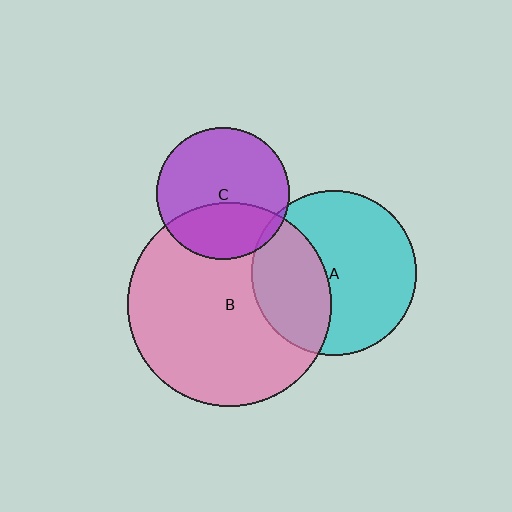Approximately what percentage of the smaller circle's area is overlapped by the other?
Approximately 5%.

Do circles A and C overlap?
Yes.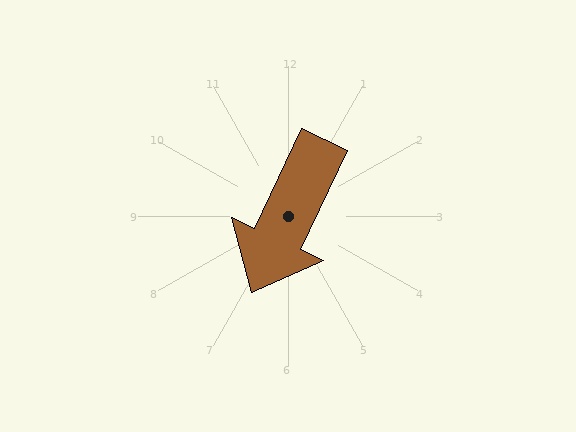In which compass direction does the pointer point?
Southwest.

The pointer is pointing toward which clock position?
Roughly 7 o'clock.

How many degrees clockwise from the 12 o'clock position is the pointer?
Approximately 205 degrees.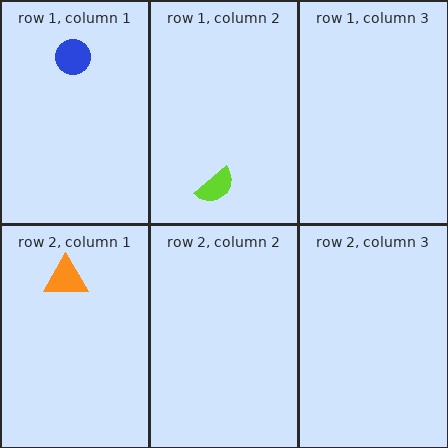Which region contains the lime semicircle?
The row 1, column 2 region.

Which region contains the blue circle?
The row 1, column 1 region.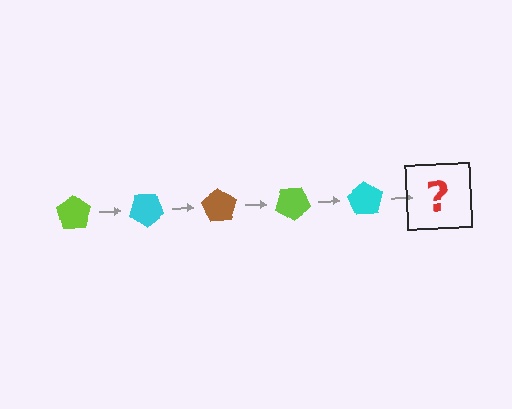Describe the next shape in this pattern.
It should be a brown pentagon, rotated 175 degrees from the start.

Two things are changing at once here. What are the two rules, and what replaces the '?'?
The two rules are that it rotates 35 degrees each step and the color cycles through lime, cyan, and brown. The '?' should be a brown pentagon, rotated 175 degrees from the start.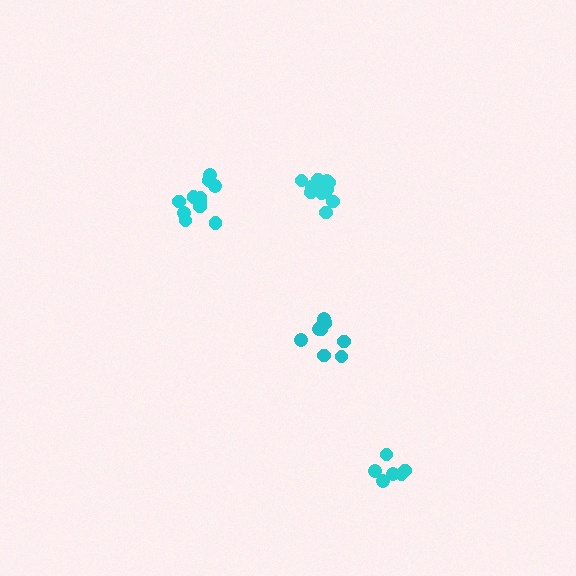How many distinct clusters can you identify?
There are 4 distinct clusters.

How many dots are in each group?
Group 1: 12 dots, Group 2: 9 dots, Group 3: 11 dots, Group 4: 6 dots (38 total).